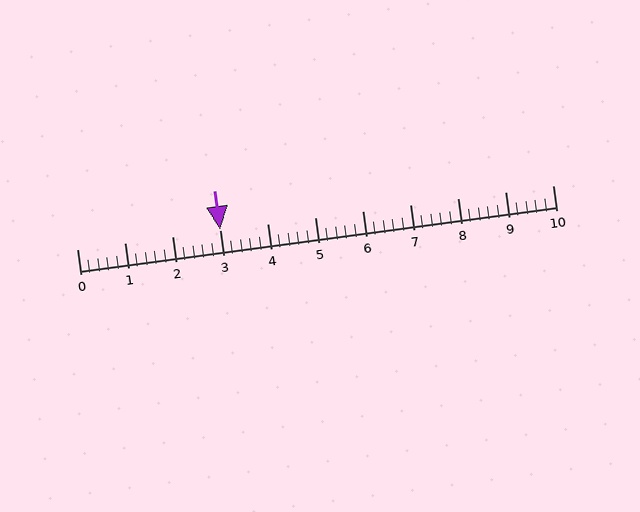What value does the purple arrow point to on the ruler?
The purple arrow points to approximately 3.0.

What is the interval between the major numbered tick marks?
The major tick marks are spaced 1 units apart.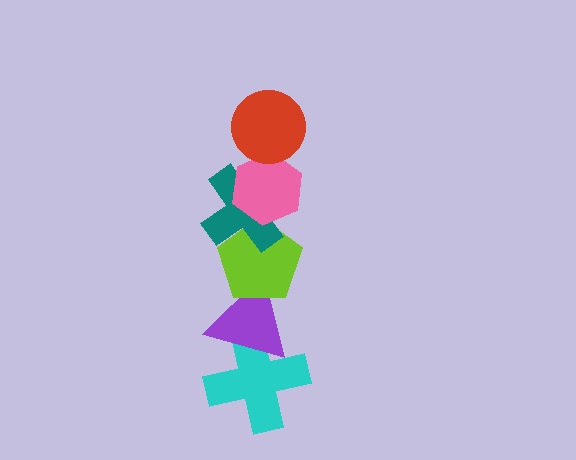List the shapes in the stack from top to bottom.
From top to bottom: the red circle, the pink hexagon, the teal cross, the lime pentagon, the purple triangle, the cyan cross.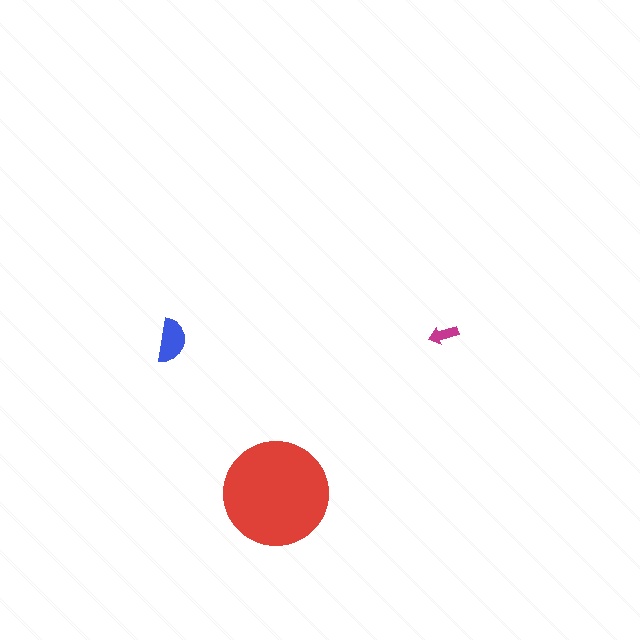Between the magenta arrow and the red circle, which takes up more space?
The red circle.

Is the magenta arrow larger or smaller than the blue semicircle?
Smaller.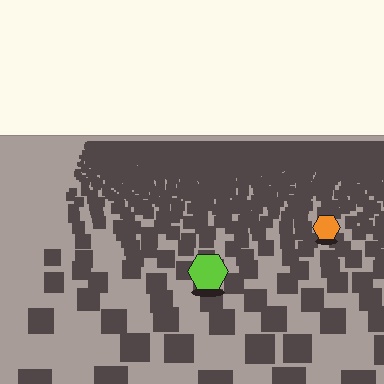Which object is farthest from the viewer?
The orange hexagon is farthest from the viewer. It appears smaller and the ground texture around it is denser.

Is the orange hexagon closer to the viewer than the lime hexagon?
No. The lime hexagon is closer — you can tell from the texture gradient: the ground texture is coarser near it.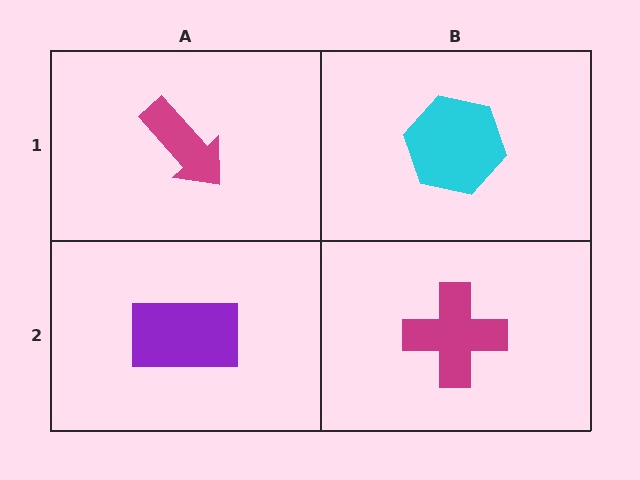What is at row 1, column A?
A magenta arrow.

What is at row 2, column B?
A magenta cross.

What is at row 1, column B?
A cyan hexagon.